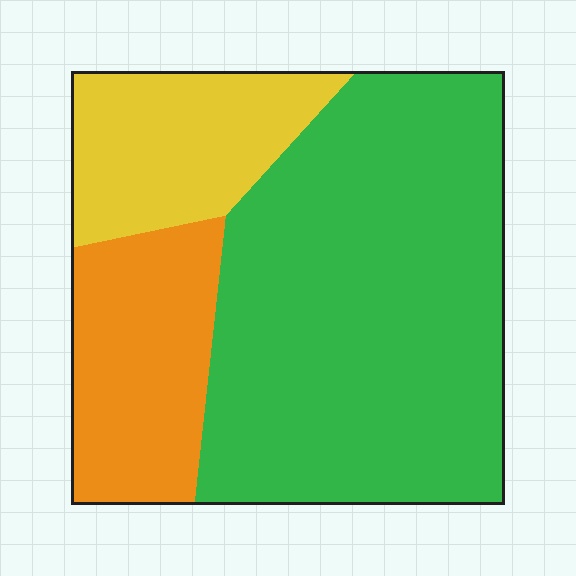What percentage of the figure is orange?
Orange takes up about one fifth (1/5) of the figure.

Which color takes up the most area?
Green, at roughly 60%.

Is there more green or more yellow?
Green.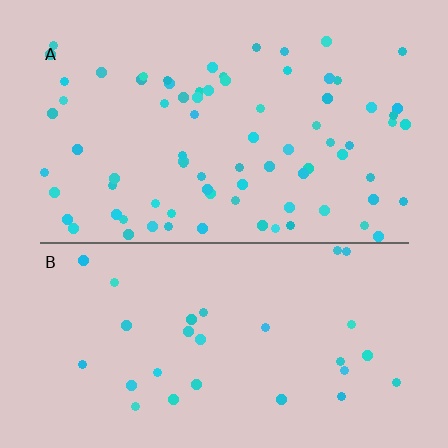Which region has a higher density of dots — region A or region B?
A (the top).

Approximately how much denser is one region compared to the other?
Approximately 2.7× — region A over region B.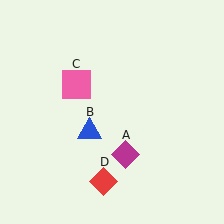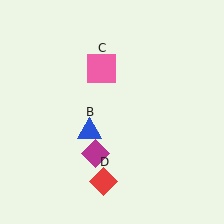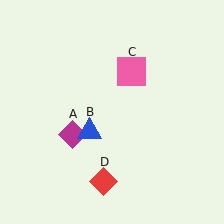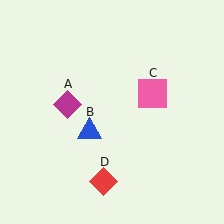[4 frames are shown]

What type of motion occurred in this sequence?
The magenta diamond (object A), pink square (object C) rotated clockwise around the center of the scene.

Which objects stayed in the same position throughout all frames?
Blue triangle (object B) and red diamond (object D) remained stationary.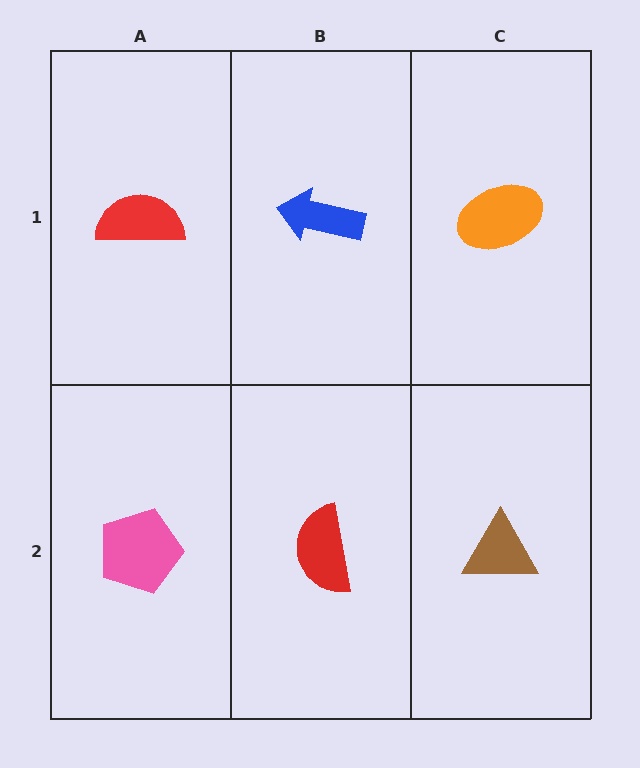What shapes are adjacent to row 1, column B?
A red semicircle (row 2, column B), a red semicircle (row 1, column A), an orange ellipse (row 1, column C).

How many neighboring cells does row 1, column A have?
2.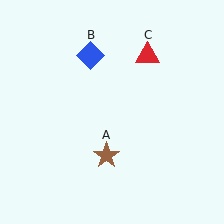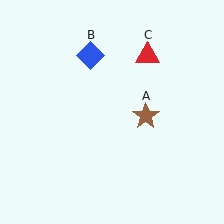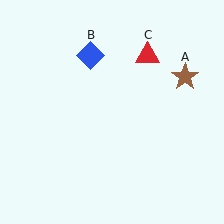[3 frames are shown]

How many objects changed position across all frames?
1 object changed position: brown star (object A).